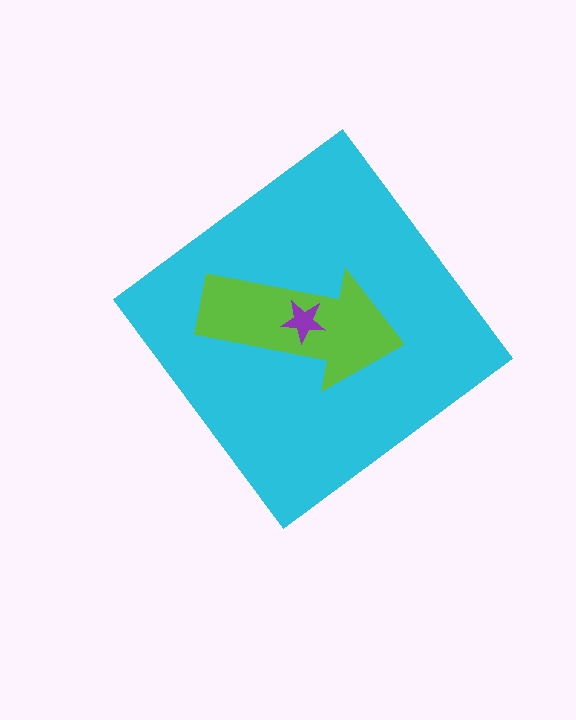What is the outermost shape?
The cyan diamond.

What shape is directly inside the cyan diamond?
The lime arrow.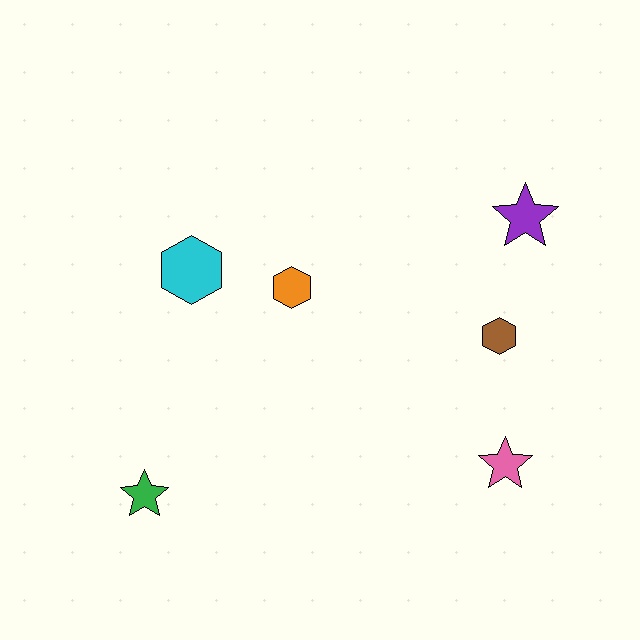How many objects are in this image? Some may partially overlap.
There are 6 objects.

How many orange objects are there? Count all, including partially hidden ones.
There is 1 orange object.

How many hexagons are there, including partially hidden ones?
There are 3 hexagons.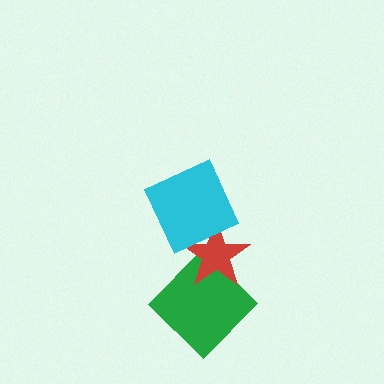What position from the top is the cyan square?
The cyan square is 1st from the top.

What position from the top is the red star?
The red star is 2nd from the top.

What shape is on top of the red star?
The cyan square is on top of the red star.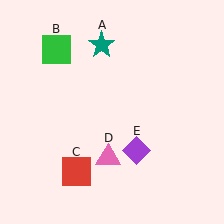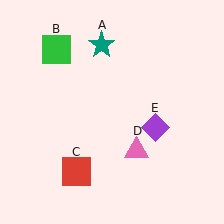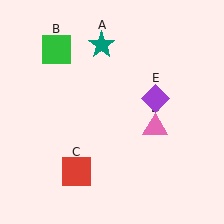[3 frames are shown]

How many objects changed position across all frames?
2 objects changed position: pink triangle (object D), purple diamond (object E).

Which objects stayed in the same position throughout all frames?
Teal star (object A) and green square (object B) and red square (object C) remained stationary.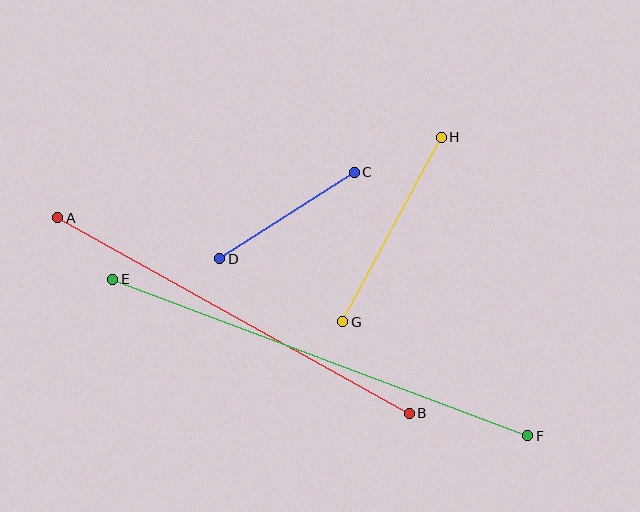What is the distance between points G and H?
The distance is approximately 209 pixels.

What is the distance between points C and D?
The distance is approximately 160 pixels.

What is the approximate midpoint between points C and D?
The midpoint is at approximately (287, 216) pixels.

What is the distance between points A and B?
The distance is approximately 402 pixels.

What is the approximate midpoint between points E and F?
The midpoint is at approximately (320, 358) pixels.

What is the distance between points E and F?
The distance is approximately 444 pixels.